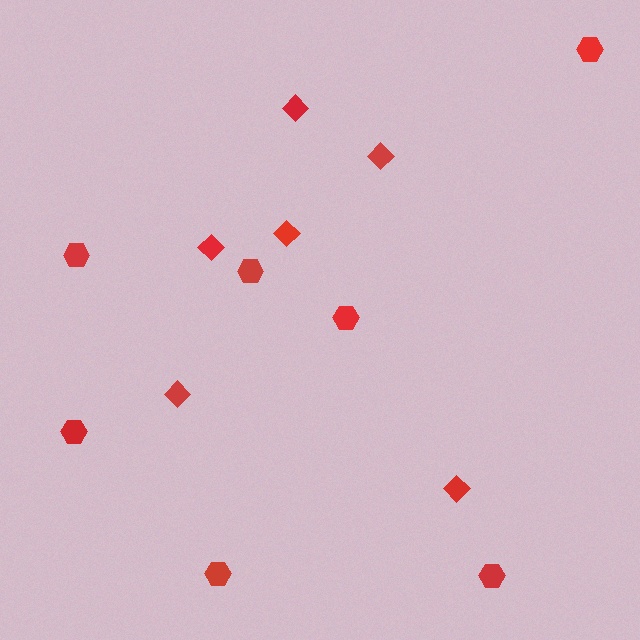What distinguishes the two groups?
There are 2 groups: one group of hexagons (7) and one group of diamonds (6).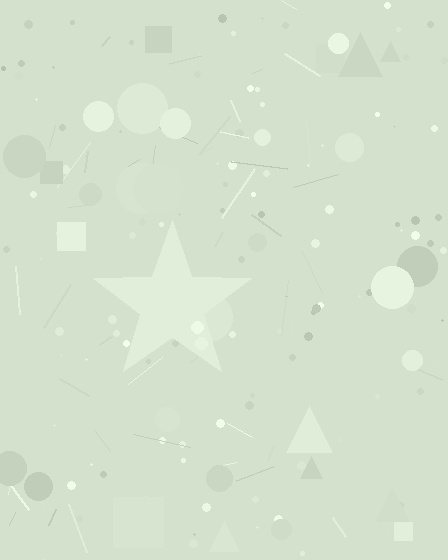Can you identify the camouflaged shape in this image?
The camouflaged shape is a star.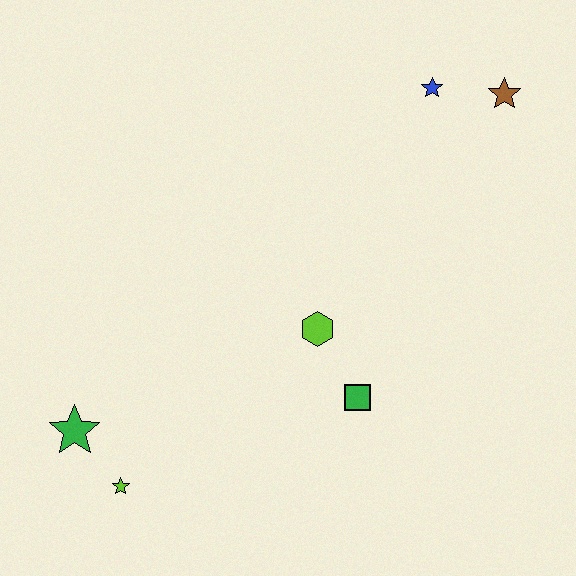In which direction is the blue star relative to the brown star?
The blue star is to the left of the brown star.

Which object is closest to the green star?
The lime star is closest to the green star.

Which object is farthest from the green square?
The brown star is farthest from the green square.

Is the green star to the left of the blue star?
Yes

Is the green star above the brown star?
No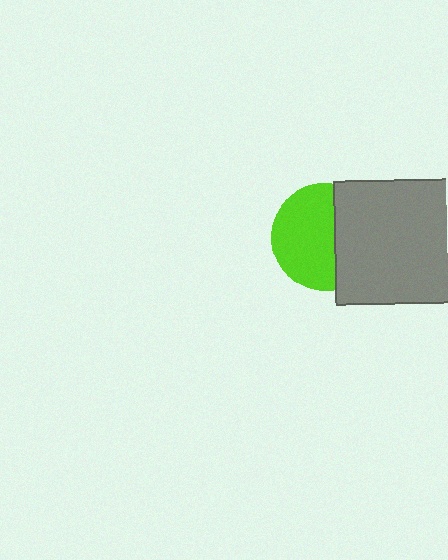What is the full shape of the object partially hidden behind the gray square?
The partially hidden object is a lime circle.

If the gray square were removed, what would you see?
You would see the complete lime circle.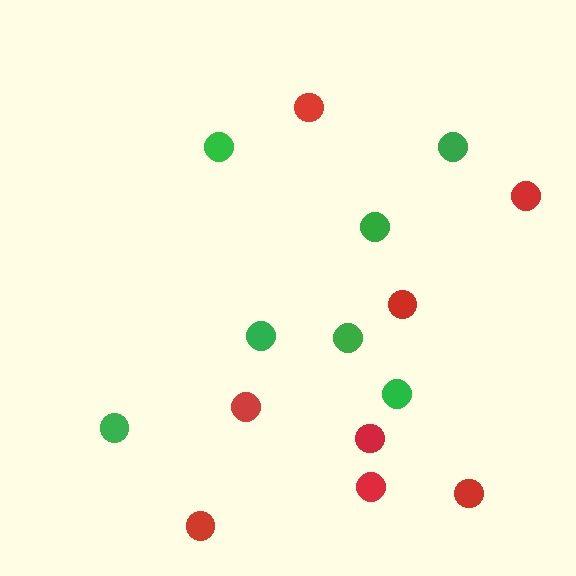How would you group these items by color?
There are 2 groups: one group of red circles (8) and one group of green circles (7).